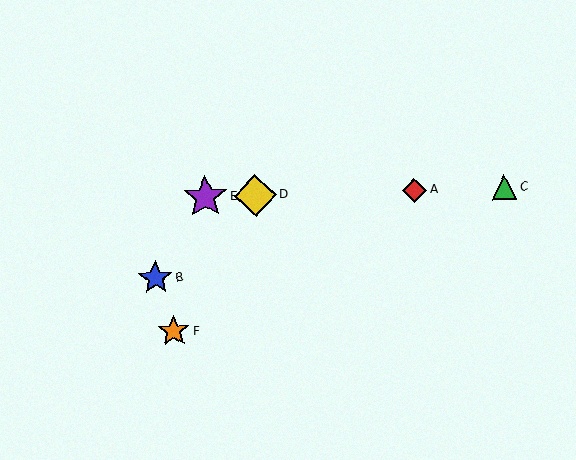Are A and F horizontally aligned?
No, A is at y≈190 and F is at y≈331.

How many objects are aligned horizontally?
4 objects (A, C, D, E) are aligned horizontally.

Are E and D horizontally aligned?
Yes, both are at y≈197.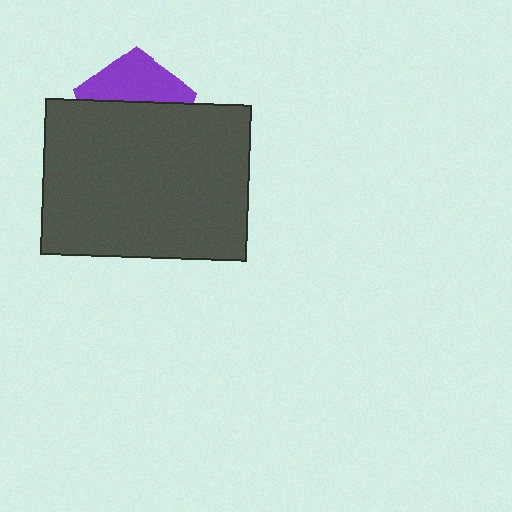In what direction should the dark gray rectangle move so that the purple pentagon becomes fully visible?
The dark gray rectangle should move down. That is the shortest direction to clear the overlap and leave the purple pentagon fully visible.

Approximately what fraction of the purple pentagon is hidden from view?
Roughly 60% of the purple pentagon is hidden behind the dark gray rectangle.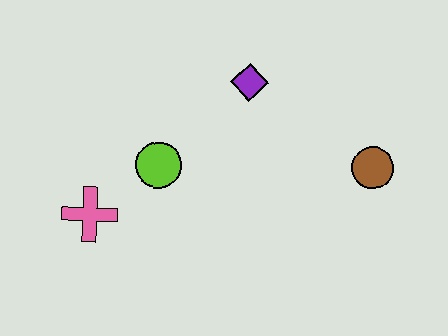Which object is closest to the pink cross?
The lime circle is closest to the pink cross.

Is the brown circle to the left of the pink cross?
No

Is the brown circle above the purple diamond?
No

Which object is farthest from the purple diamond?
The pink cross is farthest from the purple diamond.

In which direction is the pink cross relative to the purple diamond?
The pink cross is to the left of the purple diamond.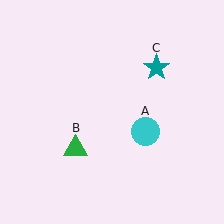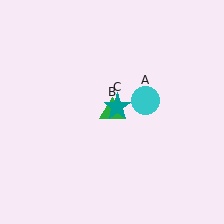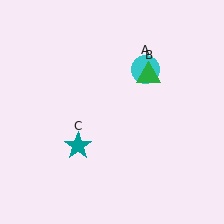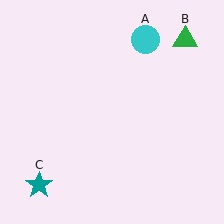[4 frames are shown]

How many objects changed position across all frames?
3 objects changed position: cyan circle (object A), green triangle (object B), teal star (object C).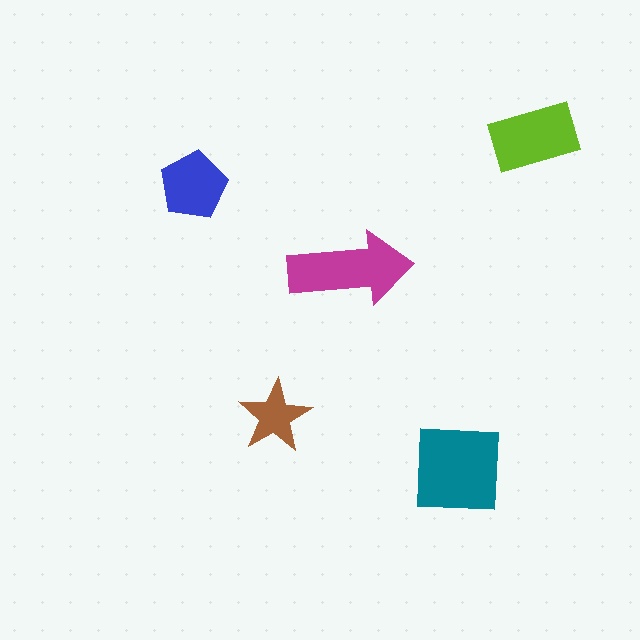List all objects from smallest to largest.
The brown star, the blue pentagon, the lime rectangle, the magenta arrow, the teal square.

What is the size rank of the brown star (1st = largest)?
5th.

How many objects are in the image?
There are 5 objects in the image.